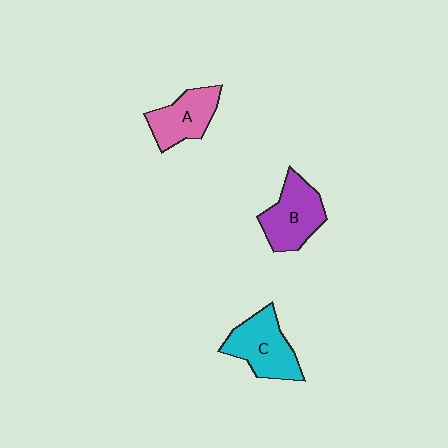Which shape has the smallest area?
Shape A (pink).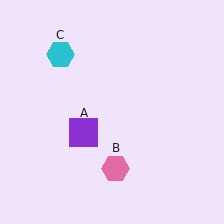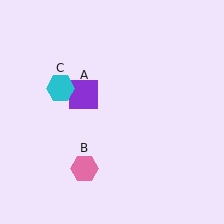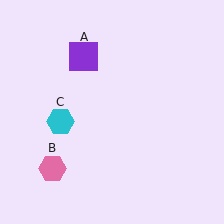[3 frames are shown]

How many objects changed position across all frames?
3 objects changed position: purple square (object A), pink hexagon (object B), cyan hexagon (object C).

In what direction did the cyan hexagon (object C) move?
The cyan hexagon (object C) moved down.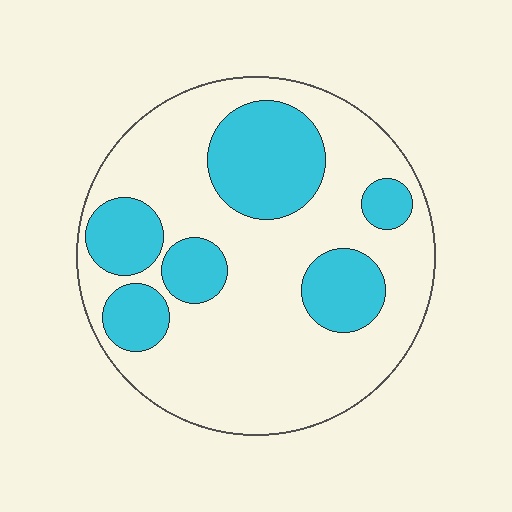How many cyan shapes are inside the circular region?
6.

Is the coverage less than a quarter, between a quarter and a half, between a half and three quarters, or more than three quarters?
Between a quarter and a half.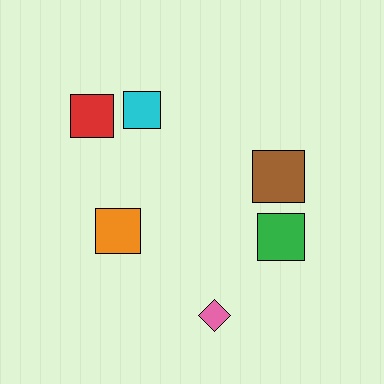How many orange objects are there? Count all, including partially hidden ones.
There is 1 orange object.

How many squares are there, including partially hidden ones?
There are 5 squares.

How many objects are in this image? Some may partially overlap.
There are 6 objects.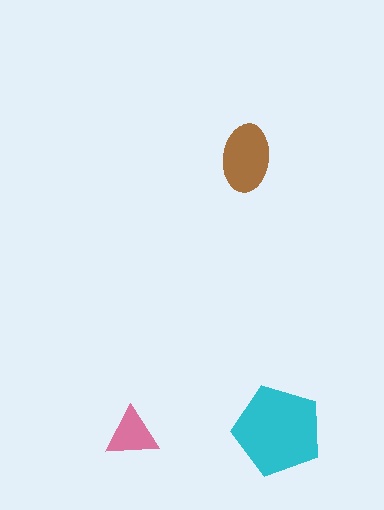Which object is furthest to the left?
The pink triangle is leftmost.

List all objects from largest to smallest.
The cyan pentagon, the brown ellipse, the pink triangle.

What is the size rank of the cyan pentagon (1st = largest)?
1st.